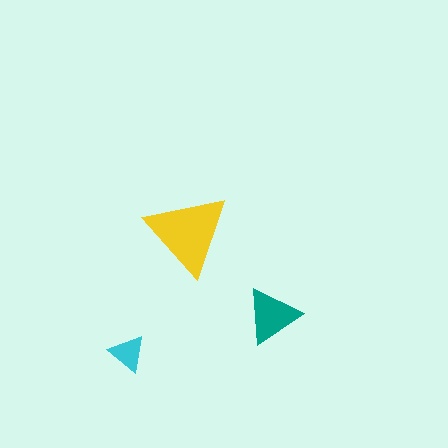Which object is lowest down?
The cyan triangle is bottommost.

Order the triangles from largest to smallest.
the yellow one, the teal one, the cyan one.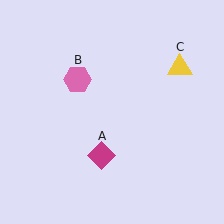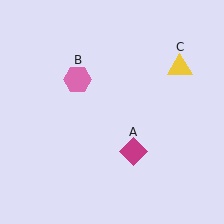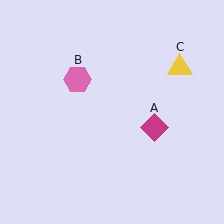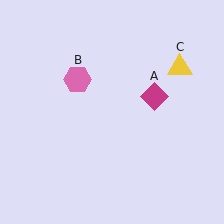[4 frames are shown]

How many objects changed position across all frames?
1 object changed position: magenta diamond (object A).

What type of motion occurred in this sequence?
The magenta diamond (object A) rotated counterclockwise around the center of the scene.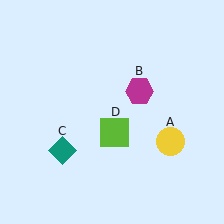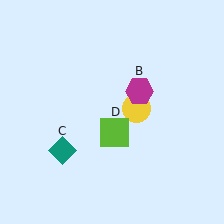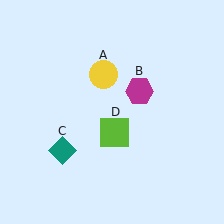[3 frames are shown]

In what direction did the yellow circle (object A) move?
The yellow circle (object A) moved up and to the left.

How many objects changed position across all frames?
1 object changed position: yellow circle (object A).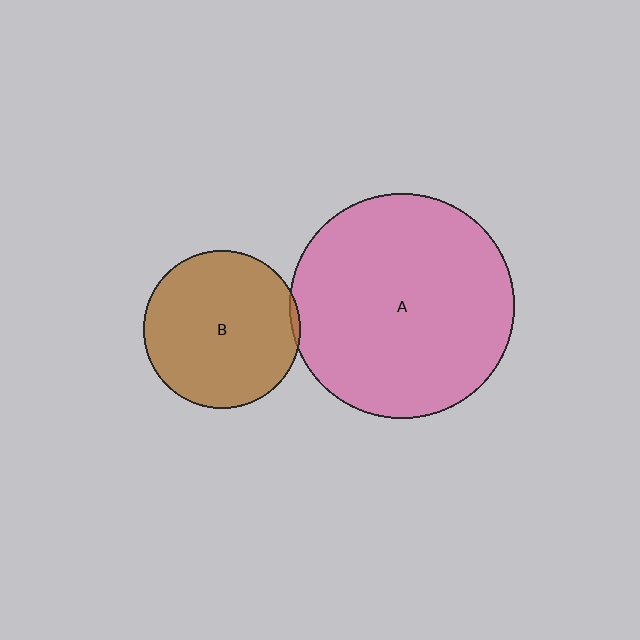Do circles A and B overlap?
Yes.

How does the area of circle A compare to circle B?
Approximately 2.0 times.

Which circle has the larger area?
Circle A (pink).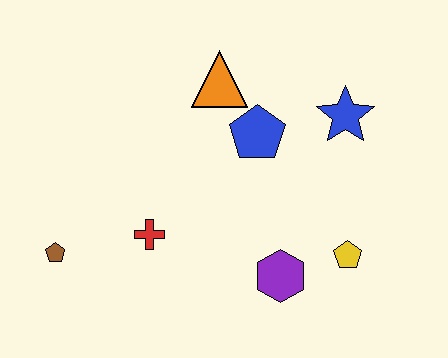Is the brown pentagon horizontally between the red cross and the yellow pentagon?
No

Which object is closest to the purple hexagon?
The yellow pentagon is closest to the purple hexagon.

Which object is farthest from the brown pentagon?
The blue star is farthest from the brown pentagon.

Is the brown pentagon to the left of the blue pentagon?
Yes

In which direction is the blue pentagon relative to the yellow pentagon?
The blue pentagon is above the yellow pentagon.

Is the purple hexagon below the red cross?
Yes